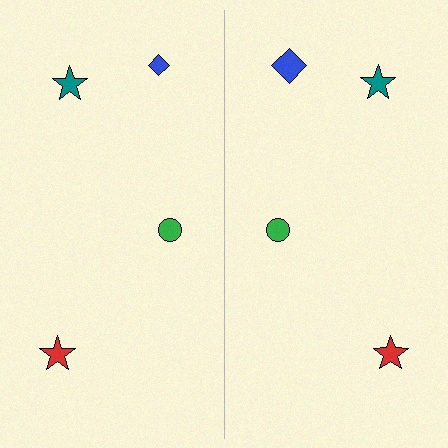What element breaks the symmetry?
The blue diamond on the right side has a different size than its mirror counterpart.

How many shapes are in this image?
There are 8 shapes in this image.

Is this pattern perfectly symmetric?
No, the pattern is not perfectly symmetric. The blue diamond on the right side has a different size than its mirror counterpart.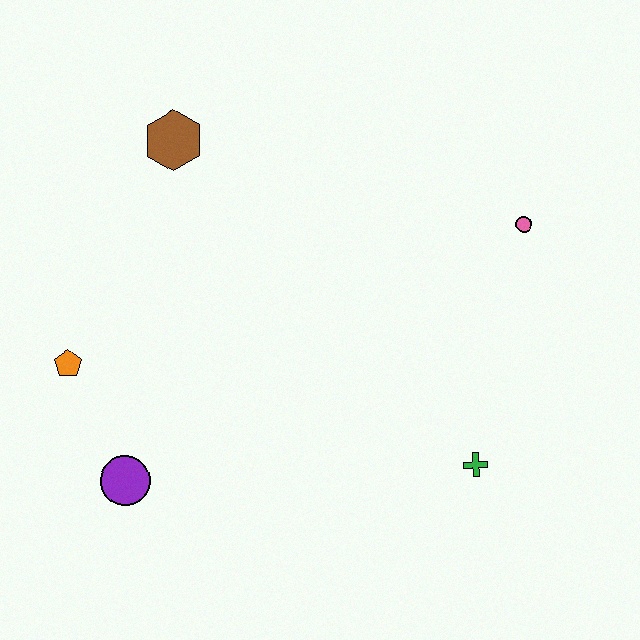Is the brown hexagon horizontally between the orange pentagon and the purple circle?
No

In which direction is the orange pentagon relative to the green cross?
The orange pentagon is to the left of the green cross.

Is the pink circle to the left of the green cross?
No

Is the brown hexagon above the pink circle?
Yes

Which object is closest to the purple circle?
The orange pentagon is closest to the purple circle.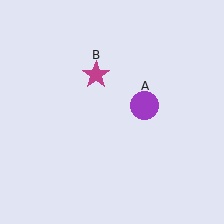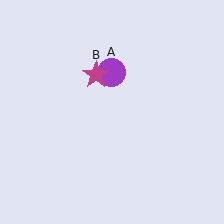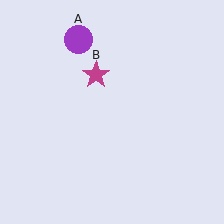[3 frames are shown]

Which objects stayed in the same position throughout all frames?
Magenta star (object B) remained stationary.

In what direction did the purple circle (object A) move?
The purple circle (object A) moved up and to the left.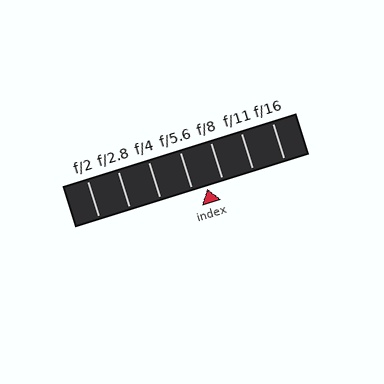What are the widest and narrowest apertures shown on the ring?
The widest aperture shown is f/2 and the narrowest is f/16.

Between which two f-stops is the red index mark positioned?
The index mark is between f/5.6 and f/8.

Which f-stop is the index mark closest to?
The index mark is closest to f/5.6.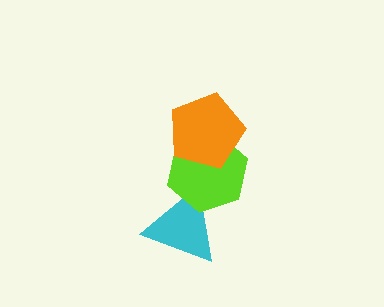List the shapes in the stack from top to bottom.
From top to bottom: the orange pentagon, the lime hexagon, the cyan triangle.